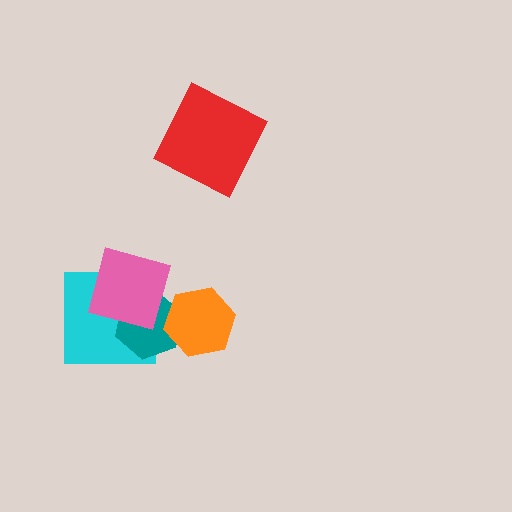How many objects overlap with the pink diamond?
2 objects overlap with the pink diamond.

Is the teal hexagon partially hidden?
Yes, it is partially covered by another shape.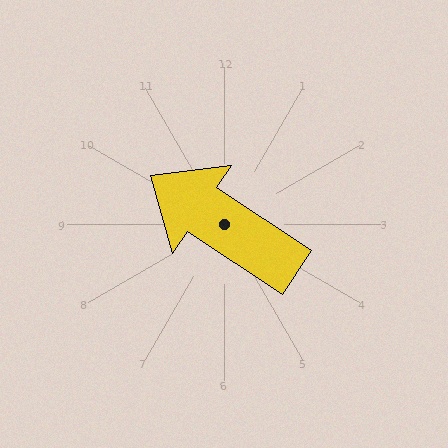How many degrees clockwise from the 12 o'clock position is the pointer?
Approximately 304 degrees.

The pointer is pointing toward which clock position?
Roughly 10 o'clock.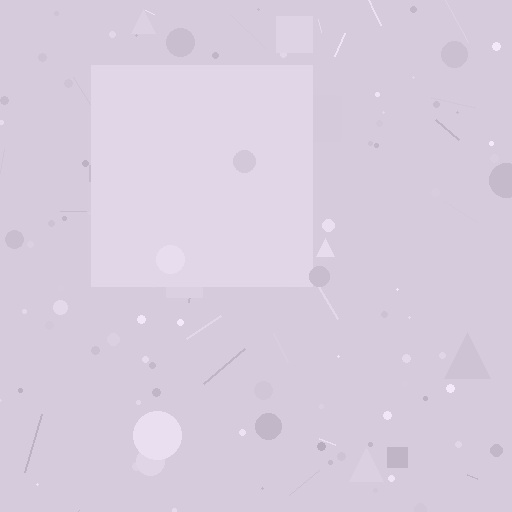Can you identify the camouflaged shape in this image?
The camouflaged shape is a square.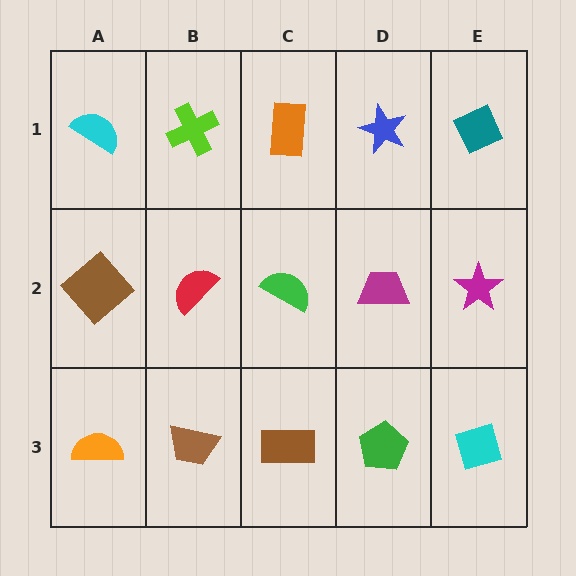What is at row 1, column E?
A teal diamond.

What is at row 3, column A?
An orange semicircle.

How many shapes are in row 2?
5 shapes.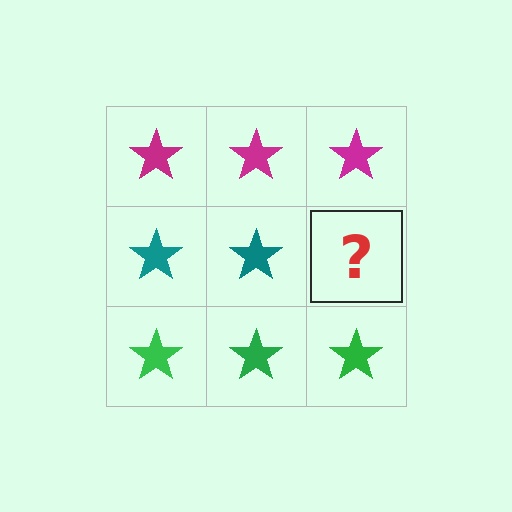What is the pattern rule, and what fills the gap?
The rule is that each row has a consistent color. The gap should be filled with a teal star.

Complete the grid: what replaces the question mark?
The question mark should be replaced with a teal star.